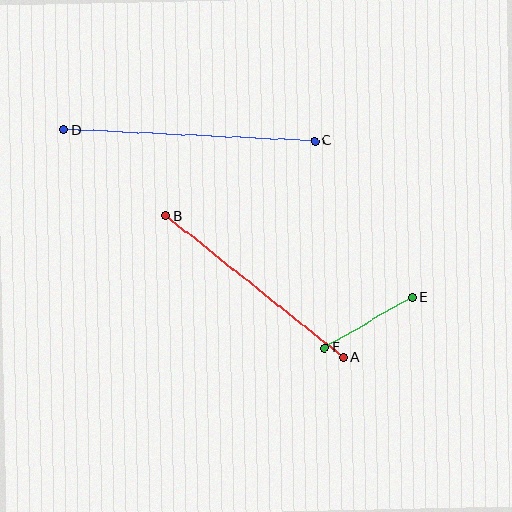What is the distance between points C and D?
The distance is approximately 251 pixels.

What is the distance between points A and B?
The distance is approximately 227 pixels.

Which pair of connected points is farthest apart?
Points C and D are farthest apart.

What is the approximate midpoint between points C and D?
The midpoint is at approximately (189, 136) pixels.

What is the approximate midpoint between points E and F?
The midpoint is at approximately (368, 323) pixels.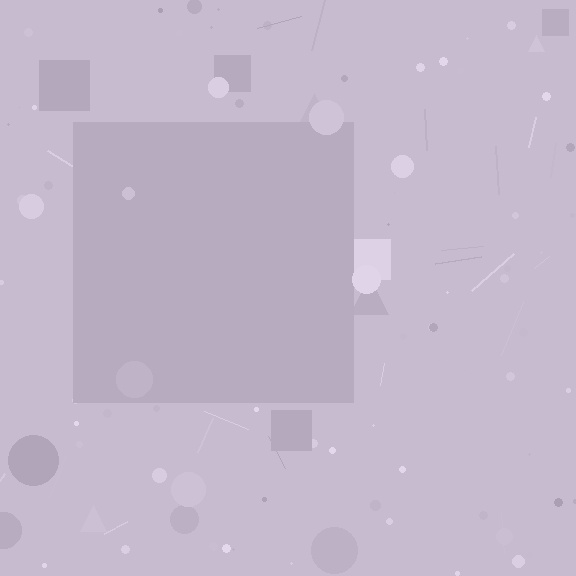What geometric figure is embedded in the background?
A square is embedded in the background.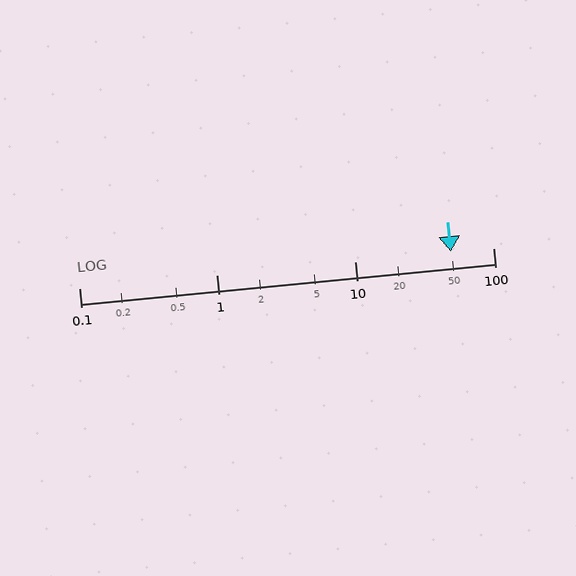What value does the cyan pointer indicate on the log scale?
The pointer indicates approximately 49.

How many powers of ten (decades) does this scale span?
The scale spans 3 decades, from 0.1 to 100.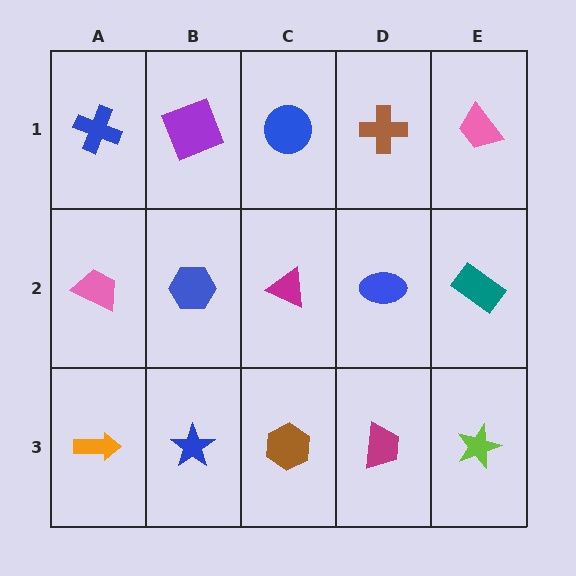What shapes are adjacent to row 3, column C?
A magenta triangle (row 2, column C), a blue star (row 3, column B), a magenta trapezoid (row 3, column D).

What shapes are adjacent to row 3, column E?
A teal rectangle (row 2, column E), a magenta trapezoid (row 3, column D).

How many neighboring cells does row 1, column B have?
3.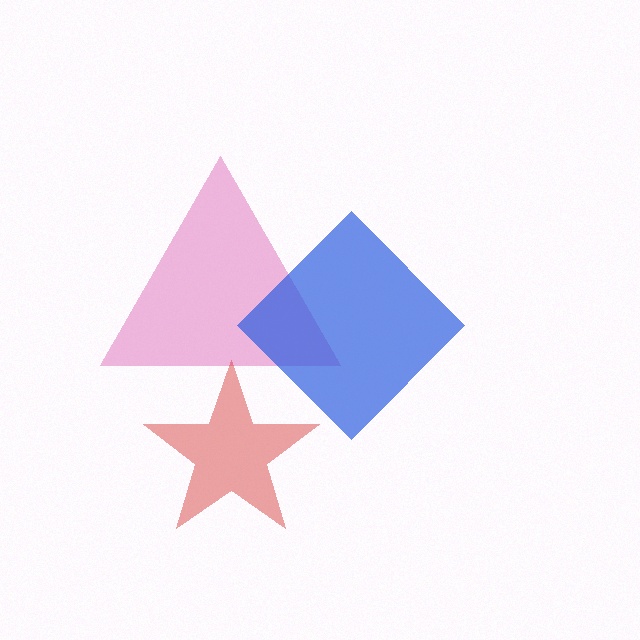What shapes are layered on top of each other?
The layered shapes are: a pink triangle, a blue diamond, a red star.